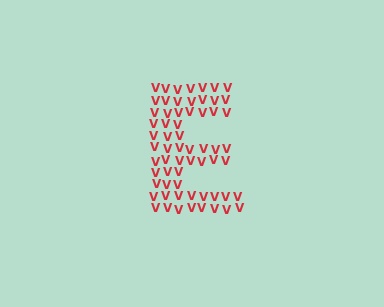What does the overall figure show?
The overall figure shows the letter E.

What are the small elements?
The small elements are letter V's.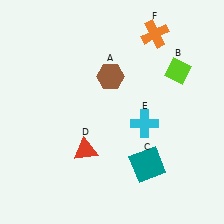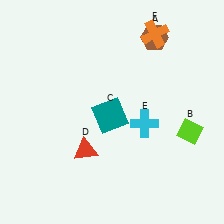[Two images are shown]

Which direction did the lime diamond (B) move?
The lime diamond (B) moved down.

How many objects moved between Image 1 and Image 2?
3 objects moved between the two images.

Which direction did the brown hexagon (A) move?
The brown hexagon (A) moved right.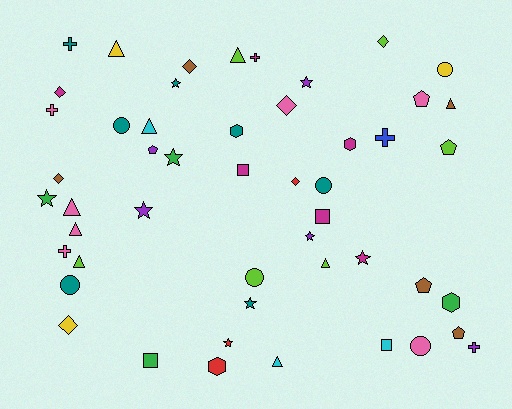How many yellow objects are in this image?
There are 3 yellow objects.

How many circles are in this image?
There are 6 circles.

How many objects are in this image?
There are 50 objects.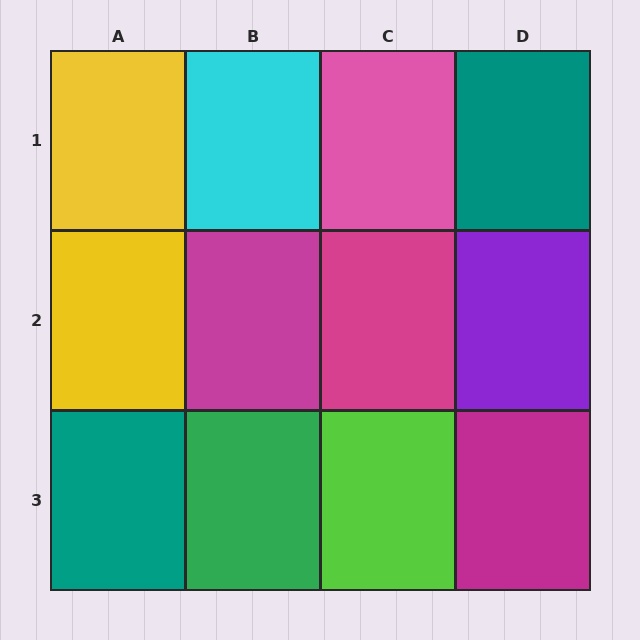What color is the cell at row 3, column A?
Teal.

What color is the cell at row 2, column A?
Yellow.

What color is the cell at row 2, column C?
Magenta.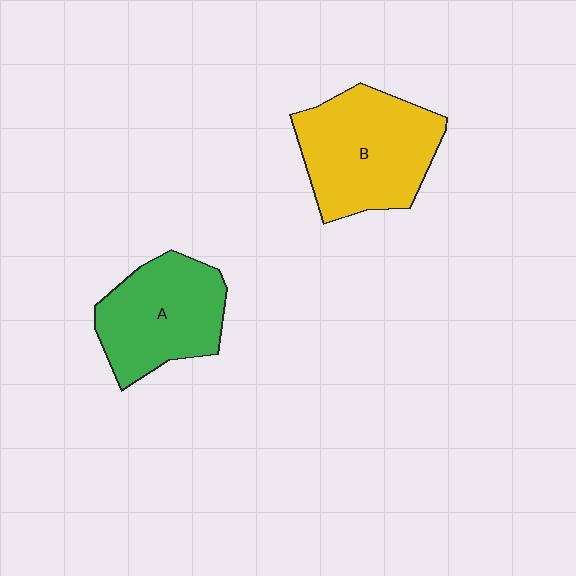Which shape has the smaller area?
Shape A (green).